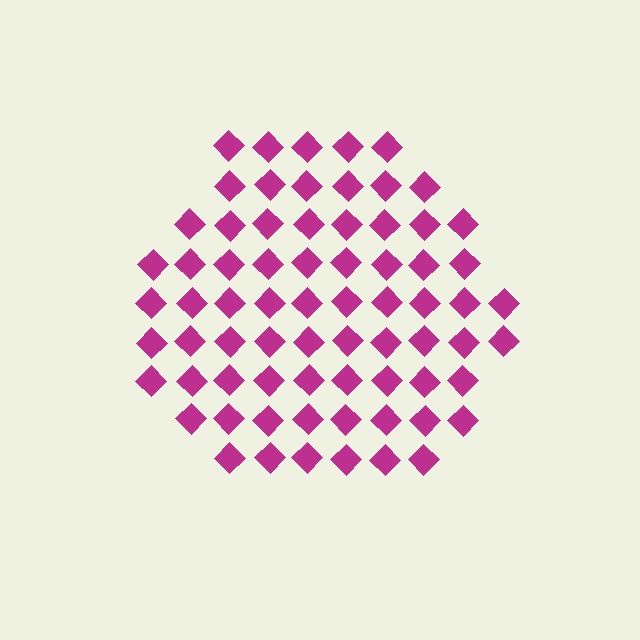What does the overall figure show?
The overall figure shows a hexagon.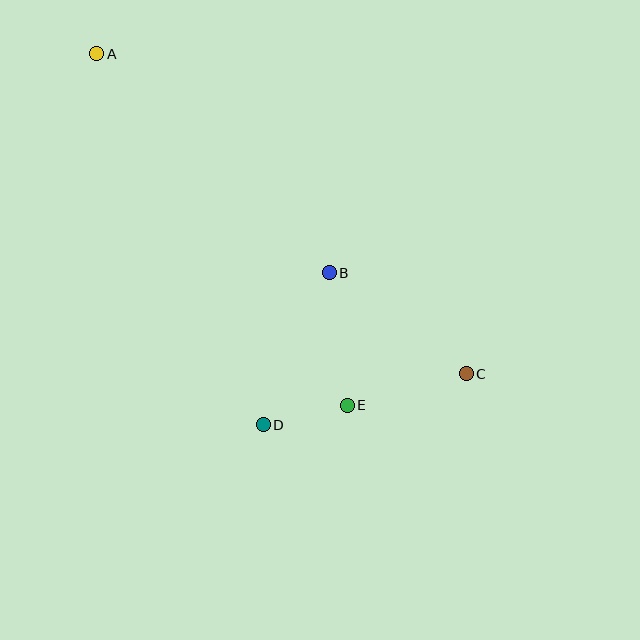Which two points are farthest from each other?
Points A and C are farthest from each other.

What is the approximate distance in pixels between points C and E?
The distance between C and E is approximately 123 pixels.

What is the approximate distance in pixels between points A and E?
The distance between A and E is approximately 432 pixels.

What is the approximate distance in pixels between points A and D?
The distance between A and D is approximately 407 pixels.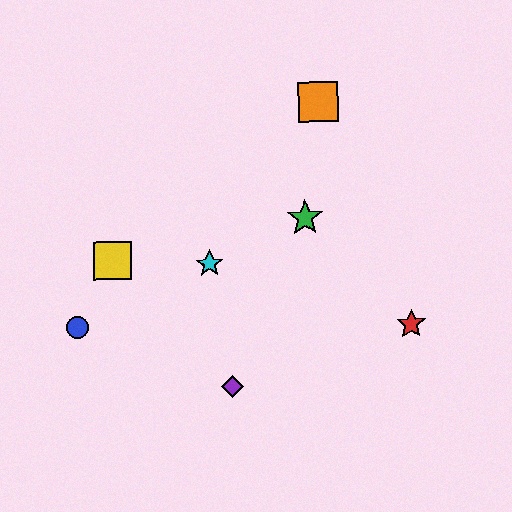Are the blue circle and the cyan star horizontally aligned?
No, the blue circle is at y≈327 and the cyan star is at y≈264.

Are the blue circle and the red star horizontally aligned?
Yes, both are at y≈327.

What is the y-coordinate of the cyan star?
The cyan star is at y≈264.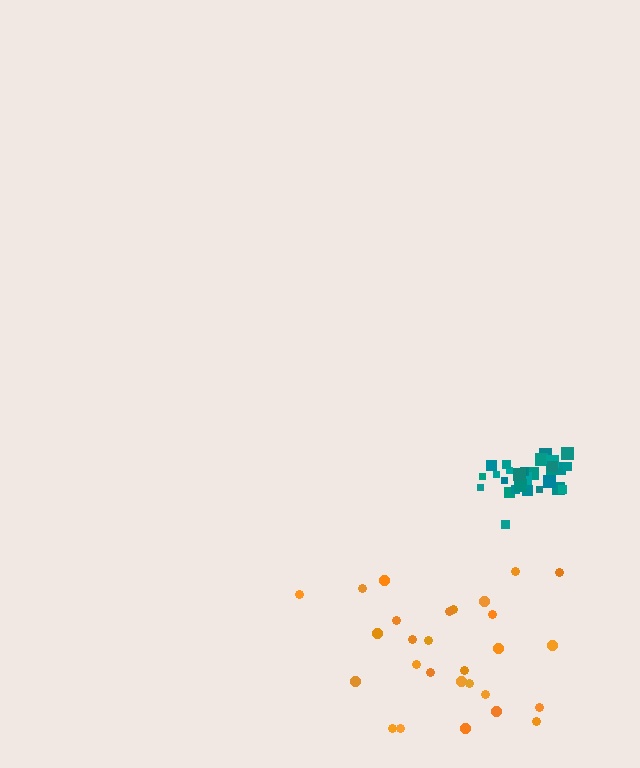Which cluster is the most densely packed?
Teal.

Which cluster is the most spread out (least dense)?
Orange.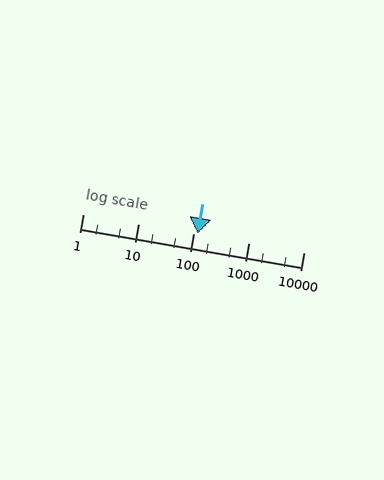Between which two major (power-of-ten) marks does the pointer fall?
The pointer is between 100 and 1000.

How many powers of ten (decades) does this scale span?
The scale spans 4 decades, from 1 to 10000.